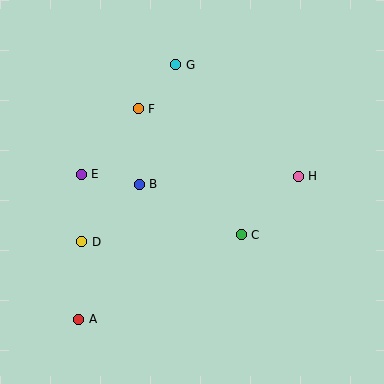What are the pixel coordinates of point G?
Point G is at (176, 65).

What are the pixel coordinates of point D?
Point D is at (82, 242).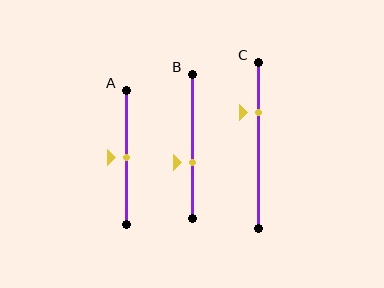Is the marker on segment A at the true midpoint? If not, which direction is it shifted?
Yes, the marker on segment A is at the true midpoint.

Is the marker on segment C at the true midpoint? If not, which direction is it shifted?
No, the marker on segment C is shifted upward by about 20% of the segment length.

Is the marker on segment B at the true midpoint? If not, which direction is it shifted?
No, the marker on segment B is shifted downward by about 11% of the segment length.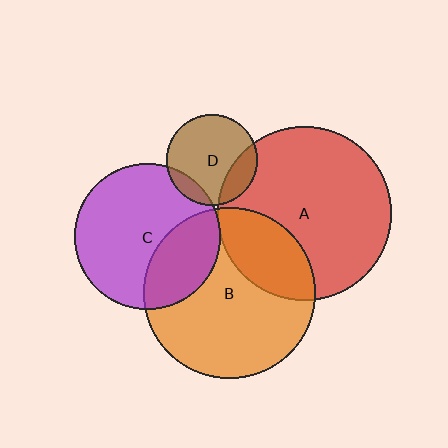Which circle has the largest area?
Circle A (red).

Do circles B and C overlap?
Yes.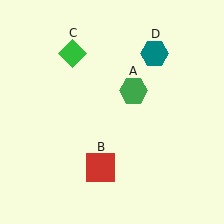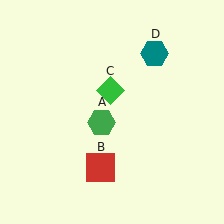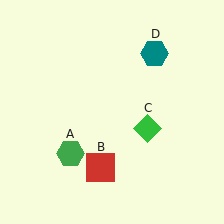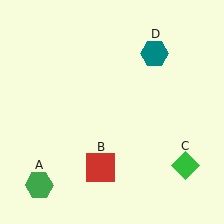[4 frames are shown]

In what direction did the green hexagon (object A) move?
The green hexagon (object A) moved down and to the left.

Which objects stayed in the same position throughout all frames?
Red square (object B) and teal hexagon (object D) remained stationary.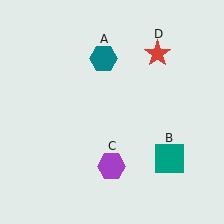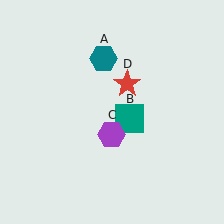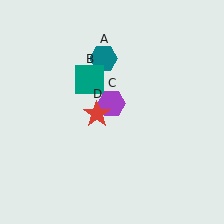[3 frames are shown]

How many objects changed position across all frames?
3 objects changed position: teal square (object B), purple hexagon (object C), red star (object D).